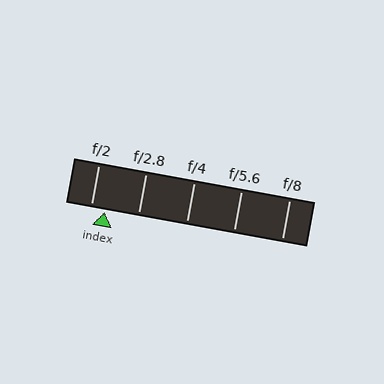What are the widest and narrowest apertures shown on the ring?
The widest aperture shown is f/2 and the narrowest is f/8.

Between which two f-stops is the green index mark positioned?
The index mark is between f/2 and f/2.8.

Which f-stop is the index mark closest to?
The index mark is closest to f/2.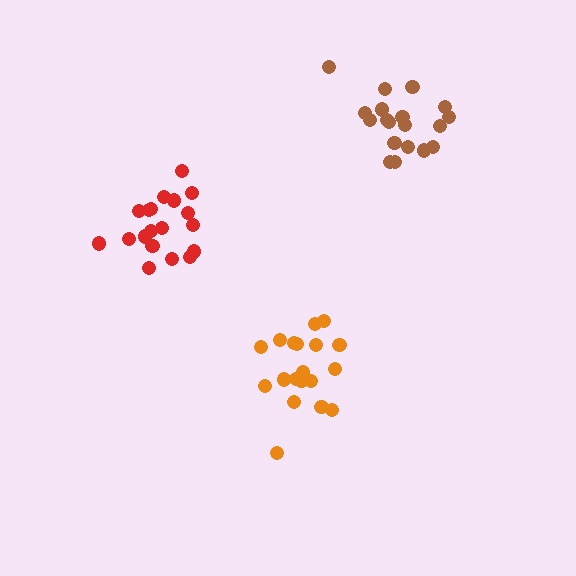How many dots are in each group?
Group 1: 20 dots, Group 2: 19 dots, Group 3: 19 dots (58 total).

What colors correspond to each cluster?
The clusters are colored: orange, red, brown.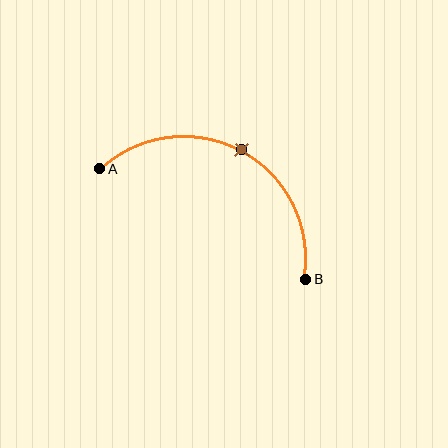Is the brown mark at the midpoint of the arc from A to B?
Yes. The brown mark lies on the arc at equal arc-length from both A and B — it is the arc midpoint.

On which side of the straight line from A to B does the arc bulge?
The arc bulges above the straight line connecting A and B.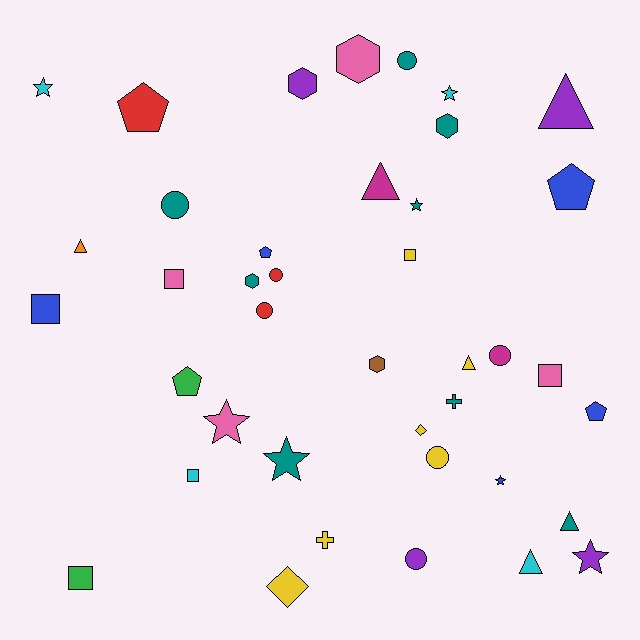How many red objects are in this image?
There are 3 red objects.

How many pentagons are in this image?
There are 5 pentagons.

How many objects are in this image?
There are 40 objects.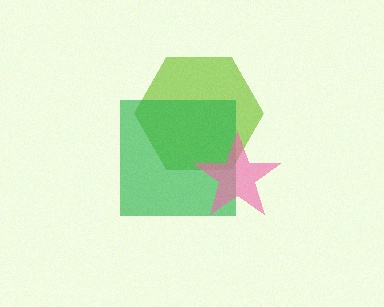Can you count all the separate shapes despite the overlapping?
Yes, there are 3 separate shapes.